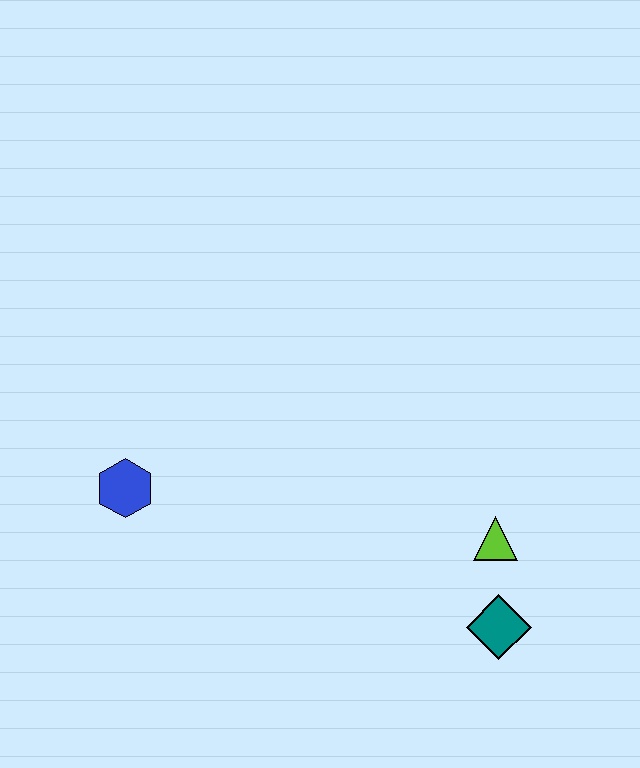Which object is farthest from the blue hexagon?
The teal diamond is farthest from the blue hexagon.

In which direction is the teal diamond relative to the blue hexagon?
The teal diamond is to the right of the blue hexagon.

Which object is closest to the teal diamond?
The lime triangle is closest to the teal diamond.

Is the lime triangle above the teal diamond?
Yes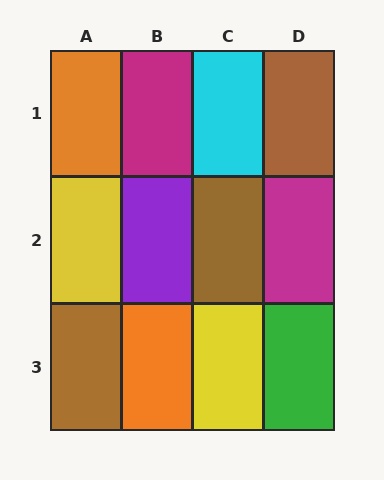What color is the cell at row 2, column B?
Purple.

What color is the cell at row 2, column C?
Brown.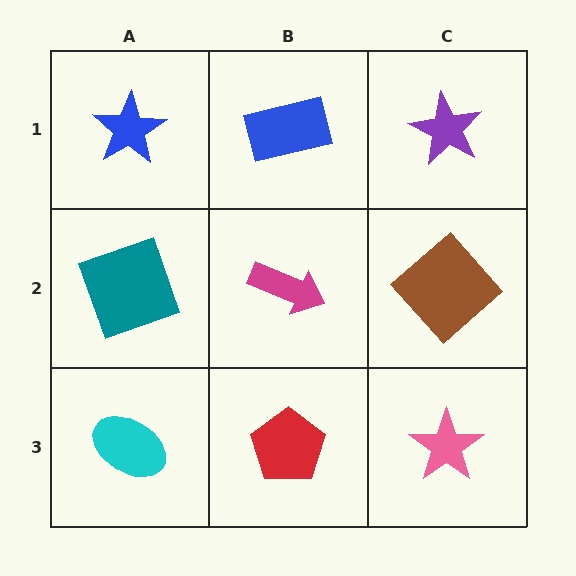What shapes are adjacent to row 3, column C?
A brown diamond (row 2, column C), a red pentagon (row 3, column B).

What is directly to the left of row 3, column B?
A cyan ellipse.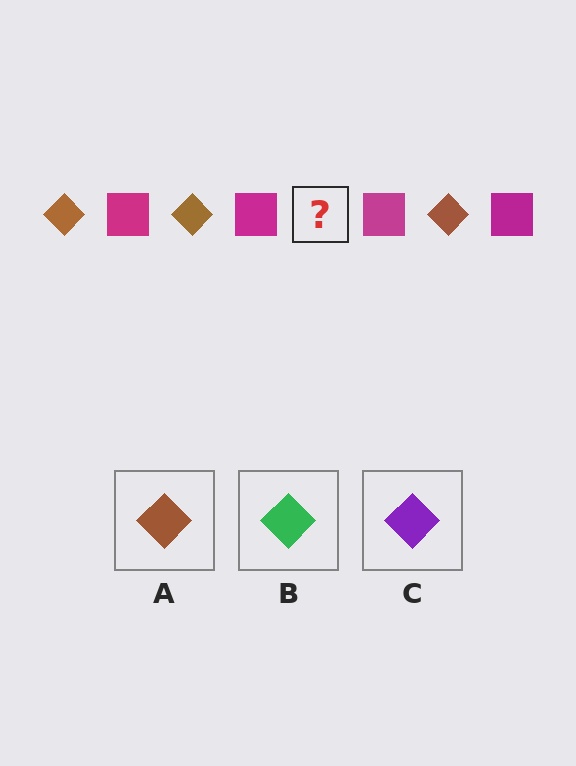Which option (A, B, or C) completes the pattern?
A.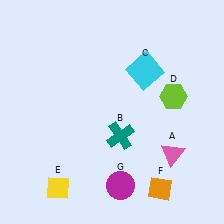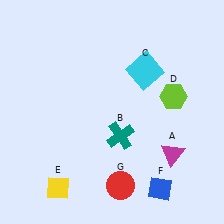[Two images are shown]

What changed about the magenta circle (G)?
In Image 1, G is magenta. In Image 2, it changed to red.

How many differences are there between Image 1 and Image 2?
There are 3 differences between the two images.